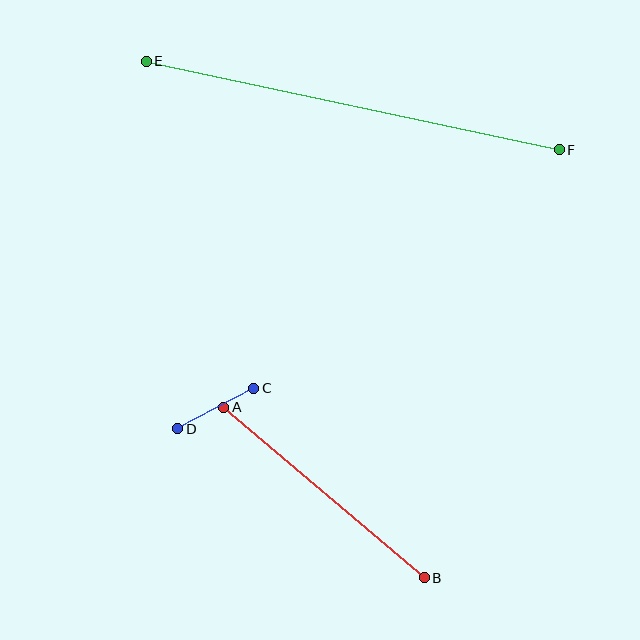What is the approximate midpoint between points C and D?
The midpoint is at approximately (216, 408) pixels.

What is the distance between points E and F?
The distance is approximately 422 pixels.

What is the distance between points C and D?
The distance is approximately 86 pixels.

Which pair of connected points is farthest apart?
Points E and F are farthest apart.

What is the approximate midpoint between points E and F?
The midpoint is at approximately (353, 105) pixels.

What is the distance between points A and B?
The distance is approximately 263 pixels.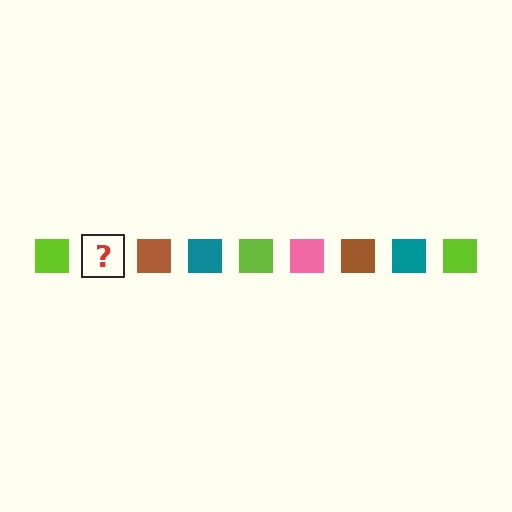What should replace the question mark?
The question mark should be replaced with a pink square.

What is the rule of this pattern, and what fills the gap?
The rule is that the pattern cycles through lime, pink, brown, teal squares. The gap should be filled with a pink square.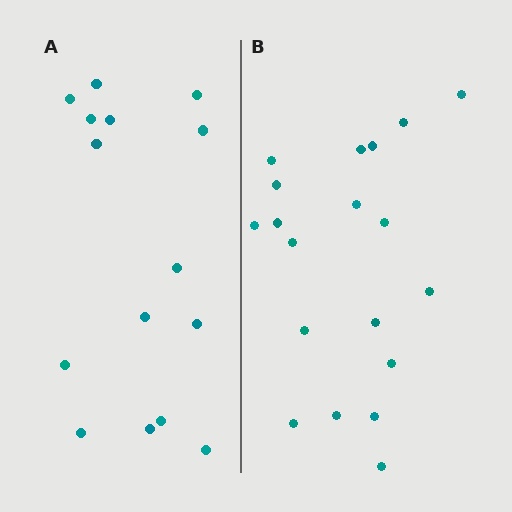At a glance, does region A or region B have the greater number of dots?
Region B (the right region) has more dots.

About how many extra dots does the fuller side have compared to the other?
Region B has about 4 more dots than region A.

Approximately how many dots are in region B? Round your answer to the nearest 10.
About 20 dots. (The exact count is 19, which rounds to 20.)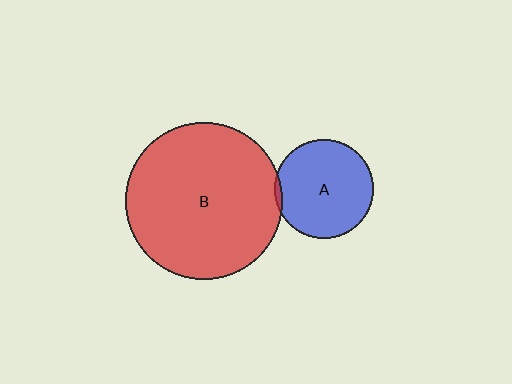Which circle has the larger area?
Circle B (red).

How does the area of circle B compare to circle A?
Approximately 2.5 times.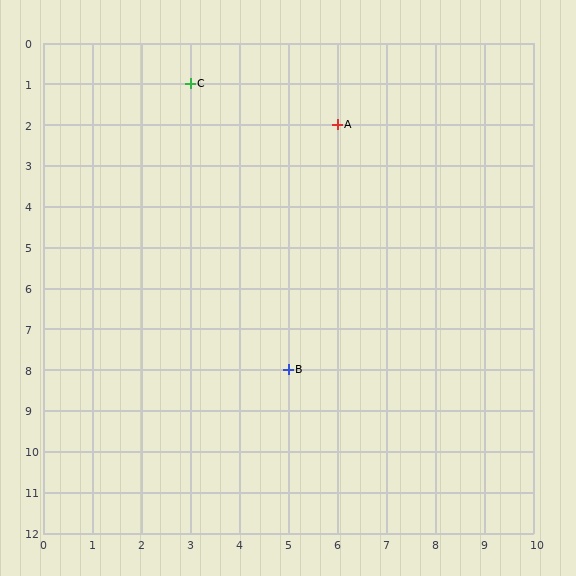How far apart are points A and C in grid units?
Points A and C are 3 columns and 1 row apart (about 3.2 grid units diagonally).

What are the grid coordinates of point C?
Point C is at grid coordinates (3, 1).